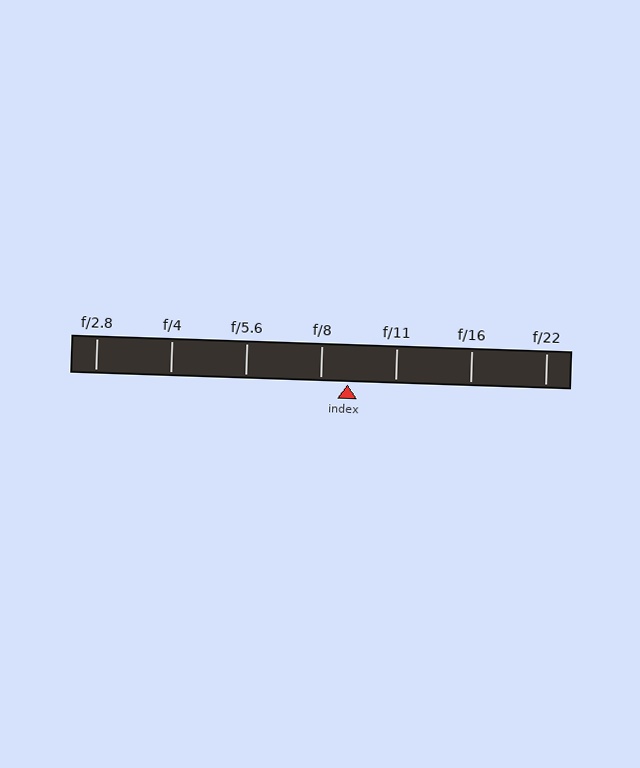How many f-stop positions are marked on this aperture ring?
There are 7 f-stop positions marked.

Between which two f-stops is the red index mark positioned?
The index mark is between f/8 and f/11.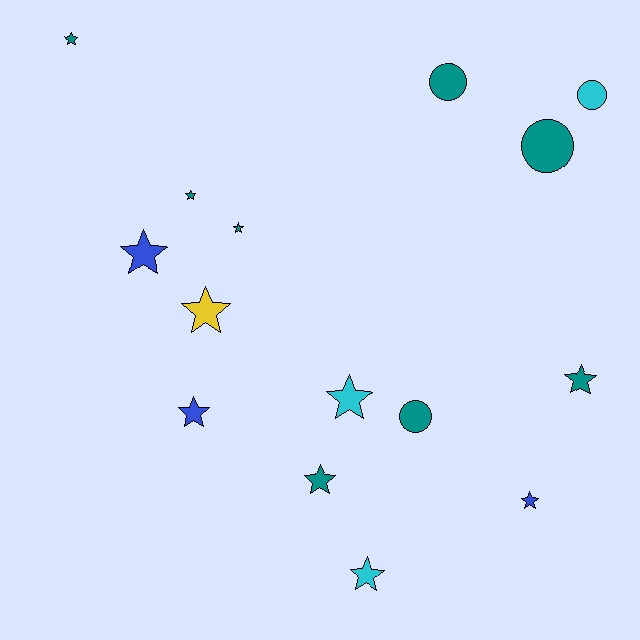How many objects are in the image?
There are 15 objects.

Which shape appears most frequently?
Star, with 11 objects.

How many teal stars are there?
There are 5 teal stars.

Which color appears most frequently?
Teal, with 8 objects.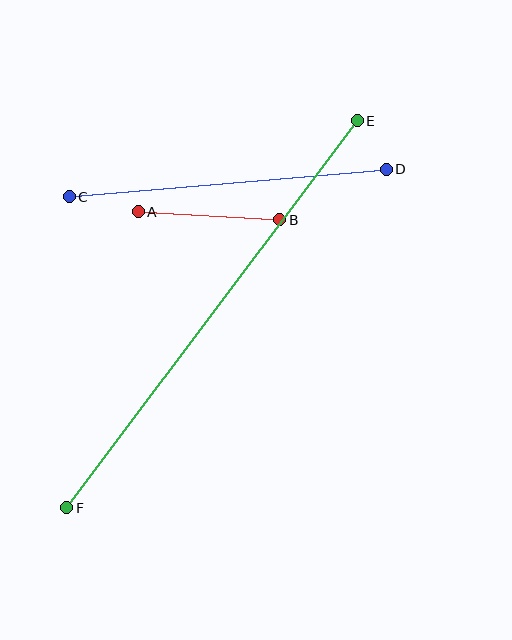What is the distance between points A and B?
The distance is approximately 142 pixels.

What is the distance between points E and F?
The distance is approximately 484 pixels.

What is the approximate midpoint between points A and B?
The midpoint is at approximately (209, 216) pixels.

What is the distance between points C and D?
The distance is approximately 319 pixels.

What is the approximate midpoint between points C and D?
The midpoint is at approximately (228, 183) pixels.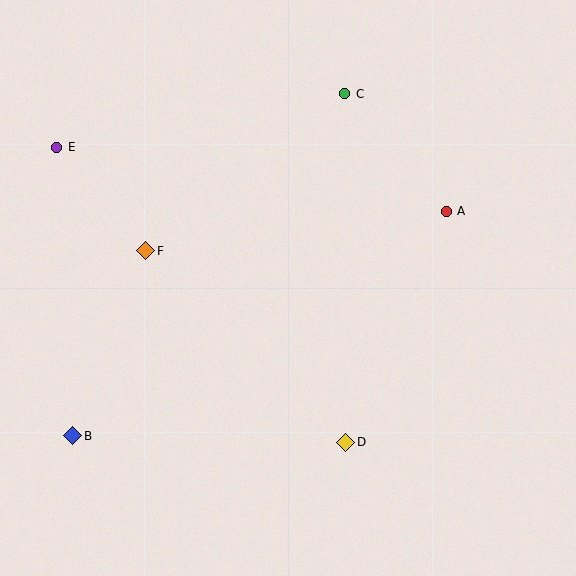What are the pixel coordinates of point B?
Point B is at (73, 436).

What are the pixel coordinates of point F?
Point F is at (145, 251).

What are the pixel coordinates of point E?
Point E is at (57, 148).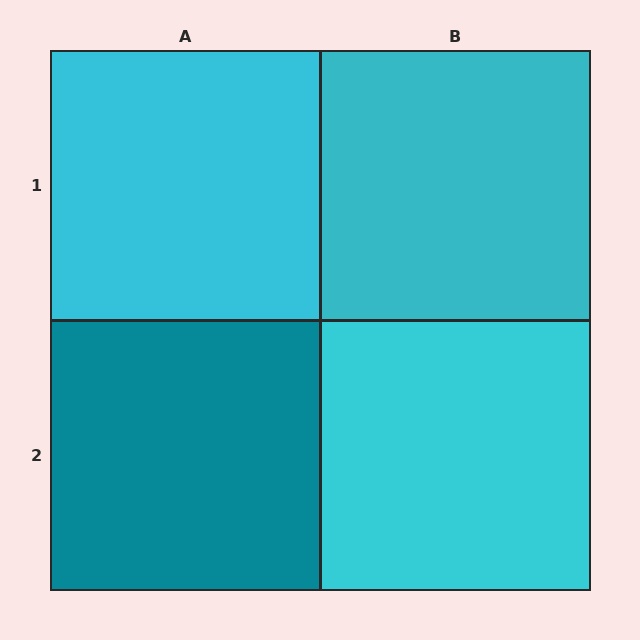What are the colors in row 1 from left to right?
Cyan, cyan.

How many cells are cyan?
3 cells are cyan.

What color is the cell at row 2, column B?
Cyan.